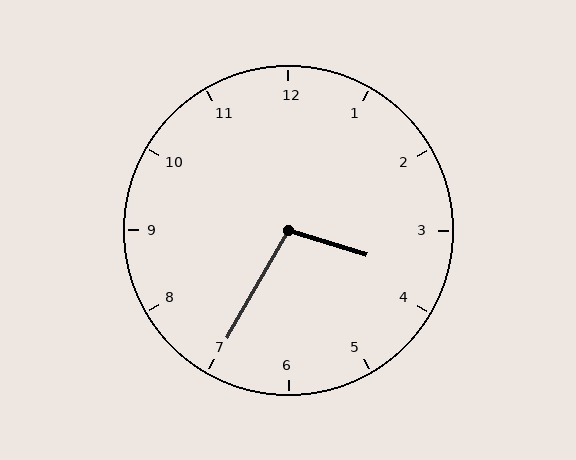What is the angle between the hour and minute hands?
Approximately 102 degrees.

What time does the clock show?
3:35.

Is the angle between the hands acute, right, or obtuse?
It is obtuse.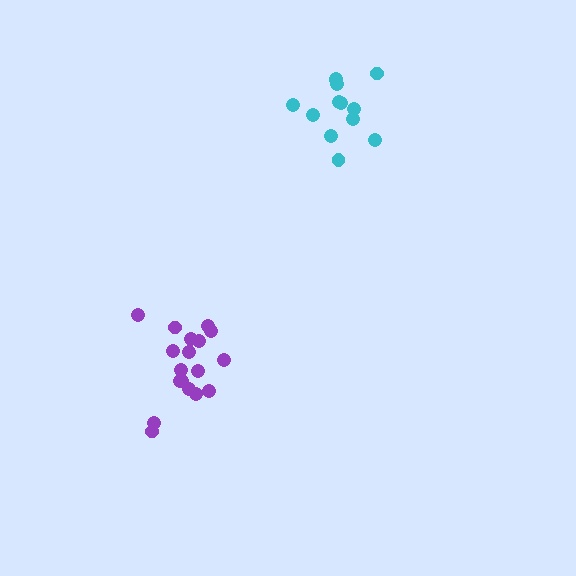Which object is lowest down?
The purple cluster is bottommost.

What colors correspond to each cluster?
The clusters are colored: purple, cyan.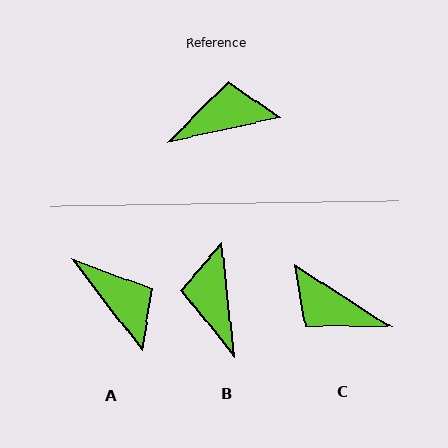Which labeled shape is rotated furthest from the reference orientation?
C, about 135 degrees away.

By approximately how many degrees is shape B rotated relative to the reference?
Approximately 84 degrees counter-clockwise.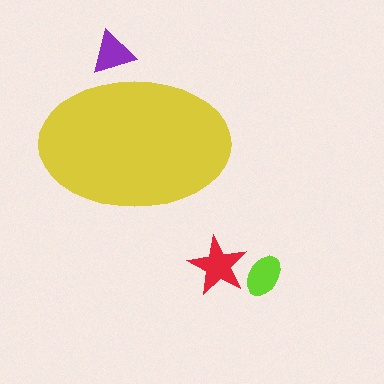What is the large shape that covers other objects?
A yellow ellipse.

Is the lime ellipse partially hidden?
No, the lime ellipse is fully visible.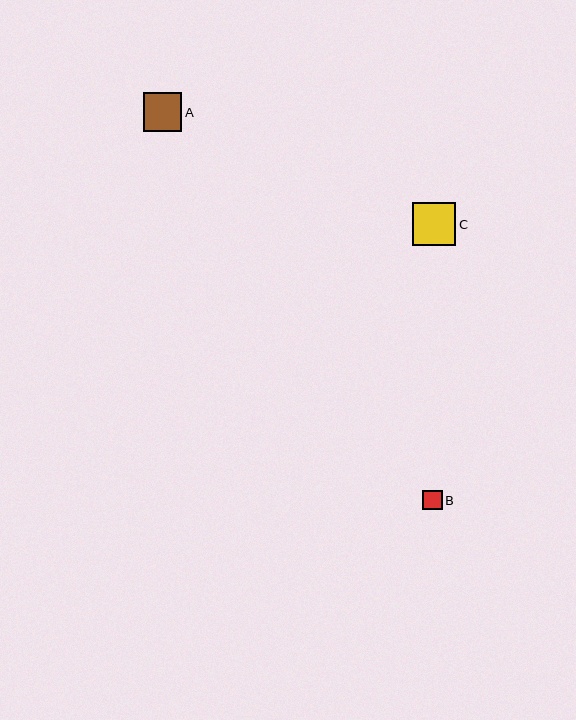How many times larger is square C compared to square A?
Square C is approximately 1.1 times the size of square A.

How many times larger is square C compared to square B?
Square C is approximately 2.2 times the size of square B.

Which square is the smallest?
Square B is the smallest with a size of approximately 19 pixels.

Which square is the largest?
Square C is the largest with a size of approximately 43 pixels.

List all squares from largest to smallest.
From largest to smallest: C, A, B.